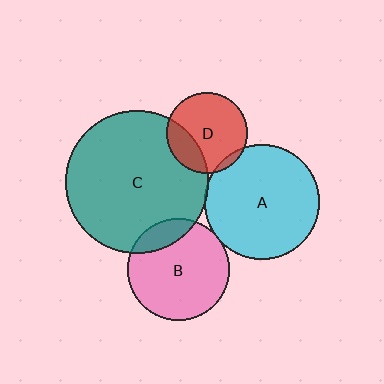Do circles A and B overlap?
Yes.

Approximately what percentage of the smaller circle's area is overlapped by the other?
Approximately 5%.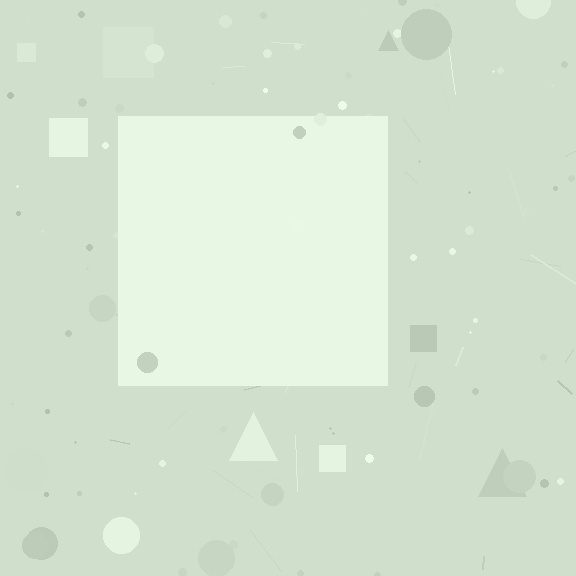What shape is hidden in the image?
A square is hidden in the image.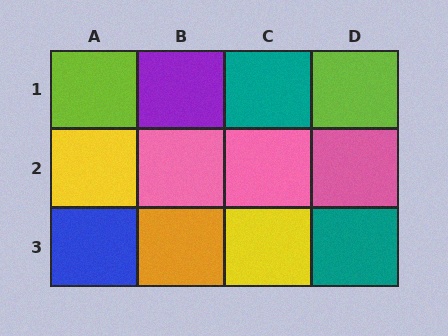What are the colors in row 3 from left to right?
Blue, orange, yellow, teal.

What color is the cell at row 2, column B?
Pink.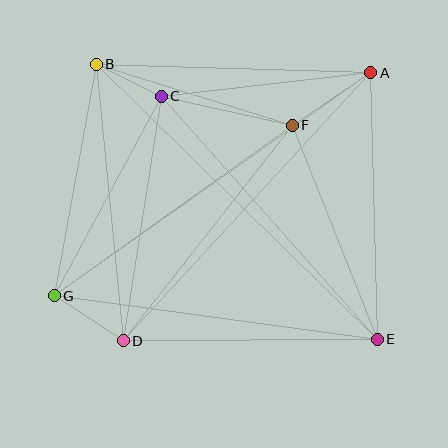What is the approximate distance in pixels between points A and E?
The distance between A and E is approximately 266 pixels.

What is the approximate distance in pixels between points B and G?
The distance between B and G is approximately 235 pixels.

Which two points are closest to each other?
Points B and C are closest to each other.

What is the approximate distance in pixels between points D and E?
The distance between D and E is approximately 254 pixels.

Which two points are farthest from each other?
Points B and E are farthest from each other.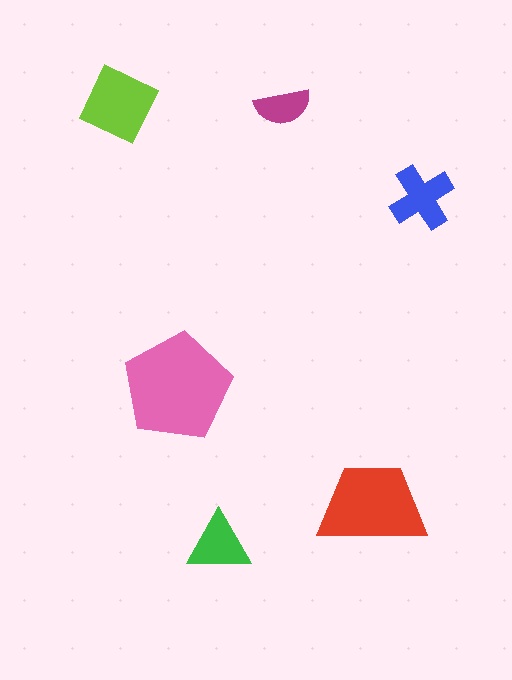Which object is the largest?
The pink pentagon.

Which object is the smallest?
The magenta semicircle.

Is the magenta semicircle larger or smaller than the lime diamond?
Smaller.